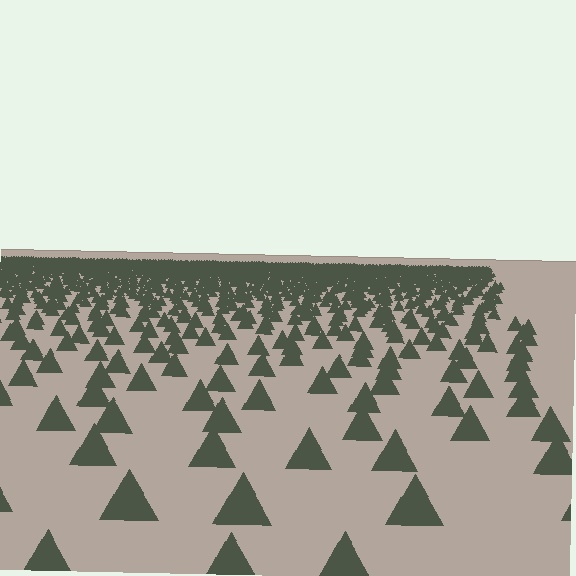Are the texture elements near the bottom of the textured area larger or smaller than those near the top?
Larger. Near the bottom, elements are closer to the viewer and appear at a bigger on-screen size.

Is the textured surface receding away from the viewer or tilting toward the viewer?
The surface is receding away from the viewer. Texture elements get smaller and denser toward the top.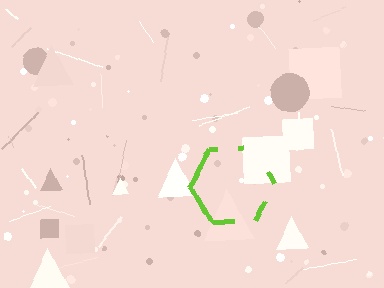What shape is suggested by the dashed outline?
The dashed outline suggests a hexagon.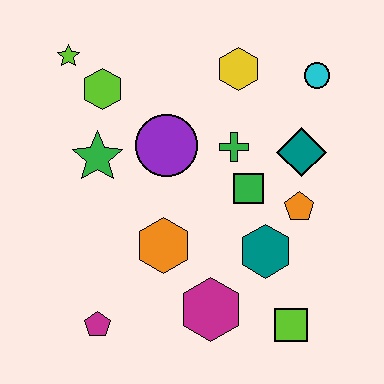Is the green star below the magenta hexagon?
No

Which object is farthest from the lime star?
The lime square is farthest from the lime star.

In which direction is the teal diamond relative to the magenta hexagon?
The teal diamond is above the magenta hexagon.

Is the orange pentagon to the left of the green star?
No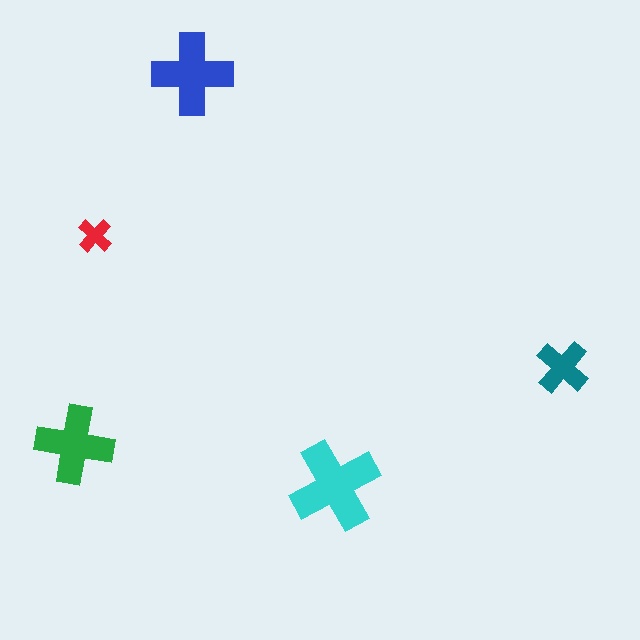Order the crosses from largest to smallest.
the cyan one, the blue one, the green one, the teal one, the red one.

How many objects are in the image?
There are 5 objects in the image.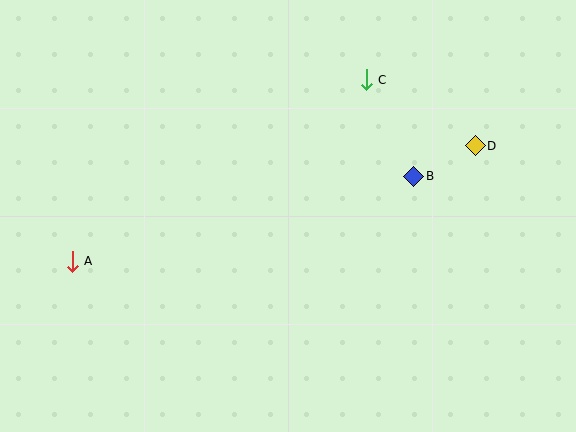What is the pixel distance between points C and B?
The distance between C and B is 107 pixels.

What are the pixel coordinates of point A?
Point A is at (72, 261).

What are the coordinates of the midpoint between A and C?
The midpoint between A and C is at (219, 170).